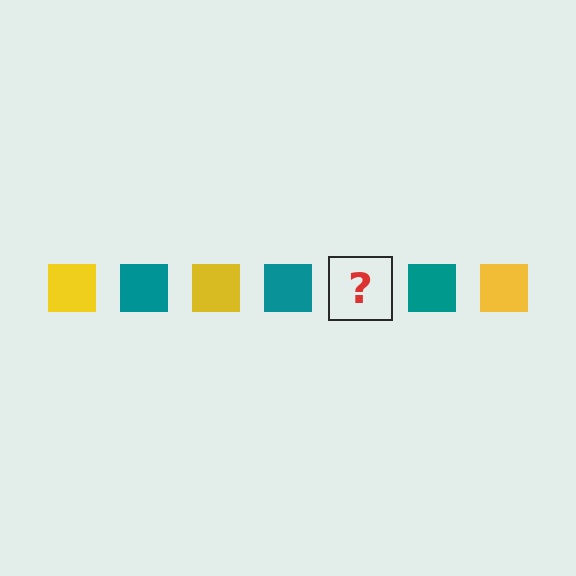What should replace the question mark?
The question mark should be replaced with a yellow square.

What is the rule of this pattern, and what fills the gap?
The rule is that the pattern cycles through yellow, teal squares. The gap should be filled with a yellow square.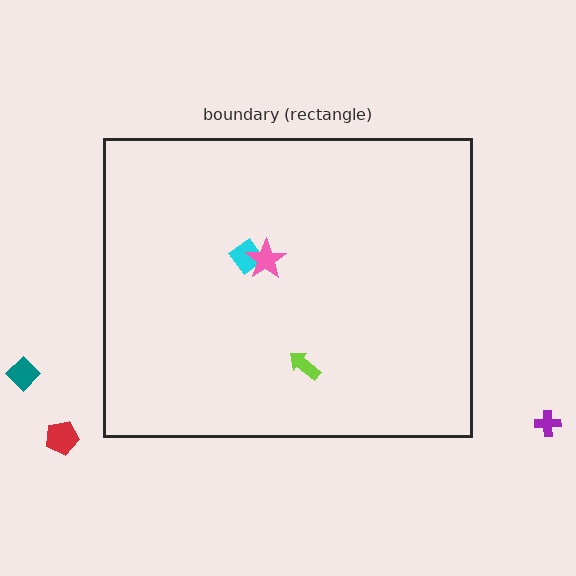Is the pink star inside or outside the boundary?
Inside.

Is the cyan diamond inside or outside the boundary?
Inside.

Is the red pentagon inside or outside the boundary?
Outside.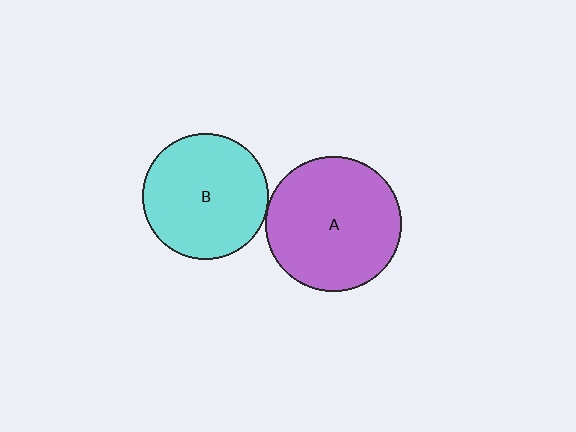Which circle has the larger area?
Circle A (purple).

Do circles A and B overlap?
Yes.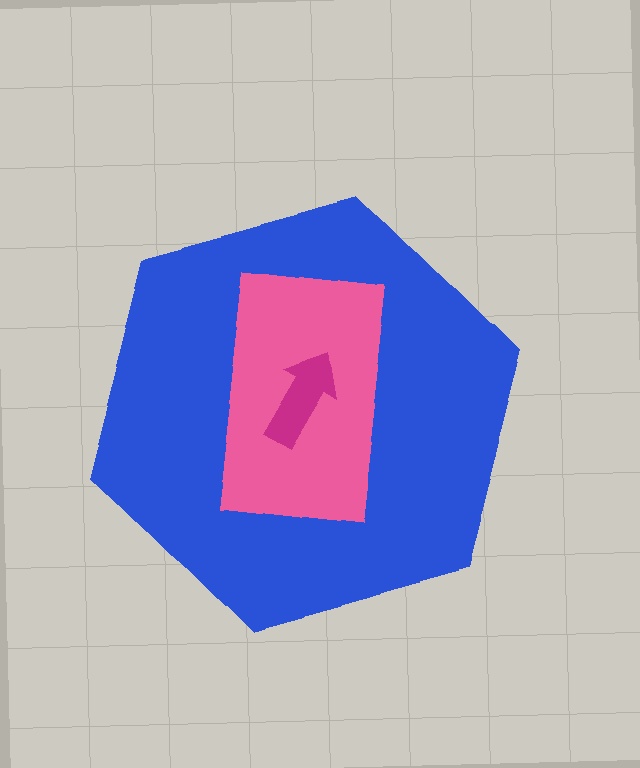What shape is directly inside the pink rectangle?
The magenta arrow.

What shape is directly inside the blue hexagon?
The pink rectangle.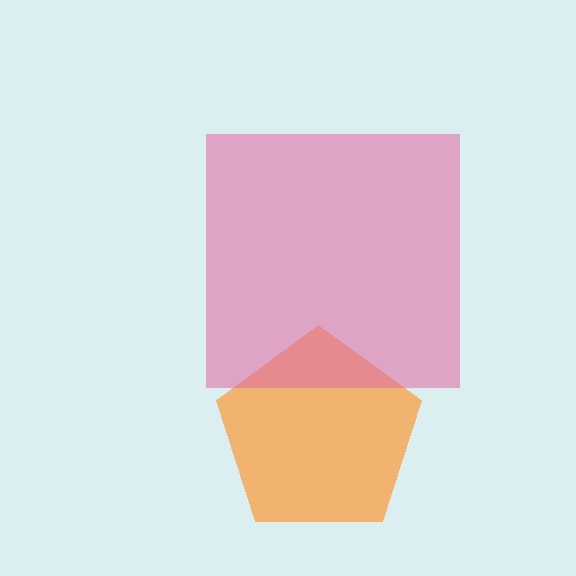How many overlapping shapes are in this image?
There are 2 overlapping shapes in the image.